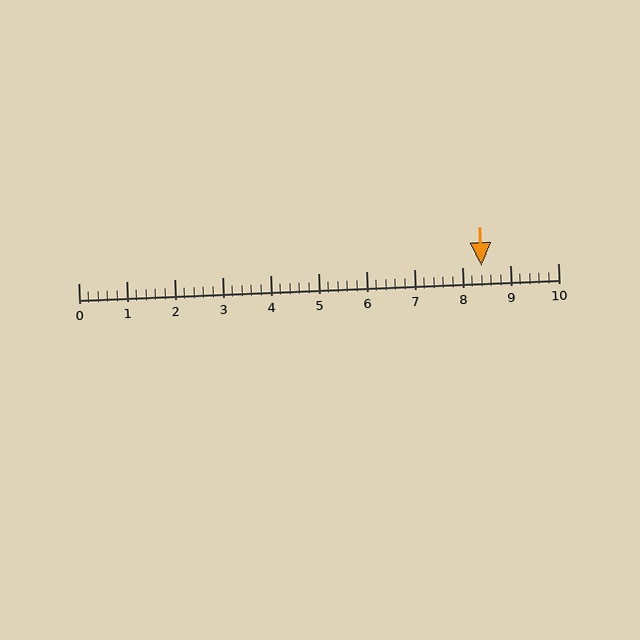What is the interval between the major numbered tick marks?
The major tick marks are spaced 1 units apart.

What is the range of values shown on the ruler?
The ruler shows values from 0 to 10.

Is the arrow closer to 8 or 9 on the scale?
The arrow is closer to 8.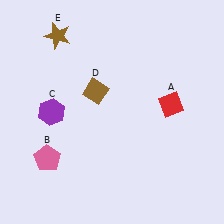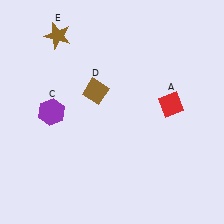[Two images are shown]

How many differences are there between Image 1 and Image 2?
There is 1 difference between the two images.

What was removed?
The pink pentagon (B) was removed in Image 2.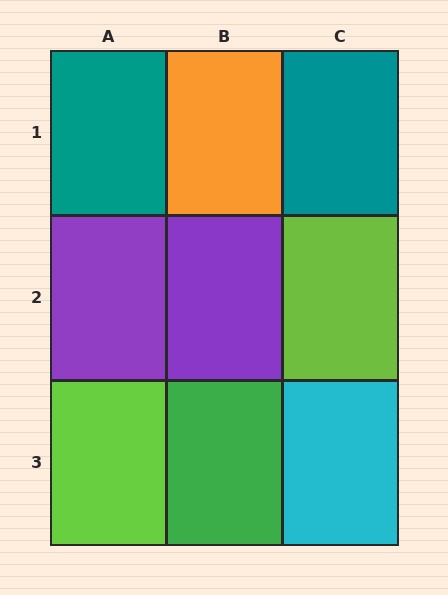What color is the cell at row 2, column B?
Purple.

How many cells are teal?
2 cells are teal.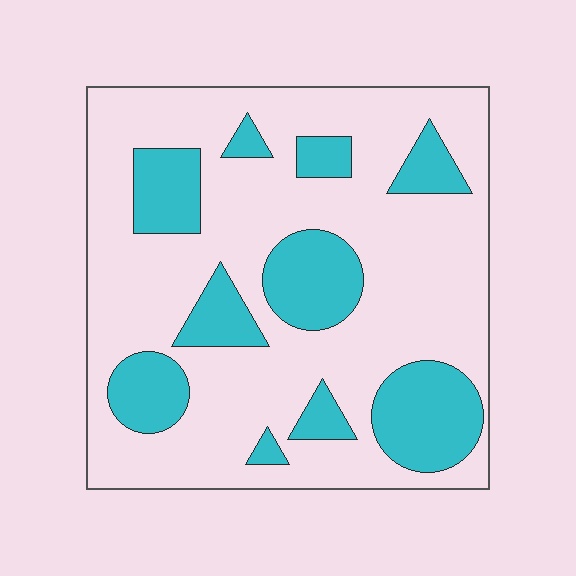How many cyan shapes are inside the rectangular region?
10.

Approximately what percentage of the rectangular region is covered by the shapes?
Approximately 25%.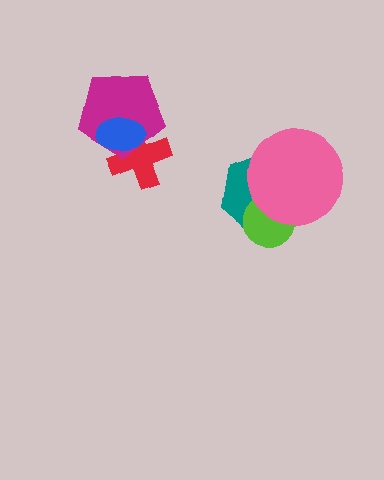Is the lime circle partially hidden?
Yes, it is partially covered by another shape.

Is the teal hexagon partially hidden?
Yes, it is partially covered by another shape.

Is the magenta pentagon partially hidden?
Yes, it is partially covered by another shape.